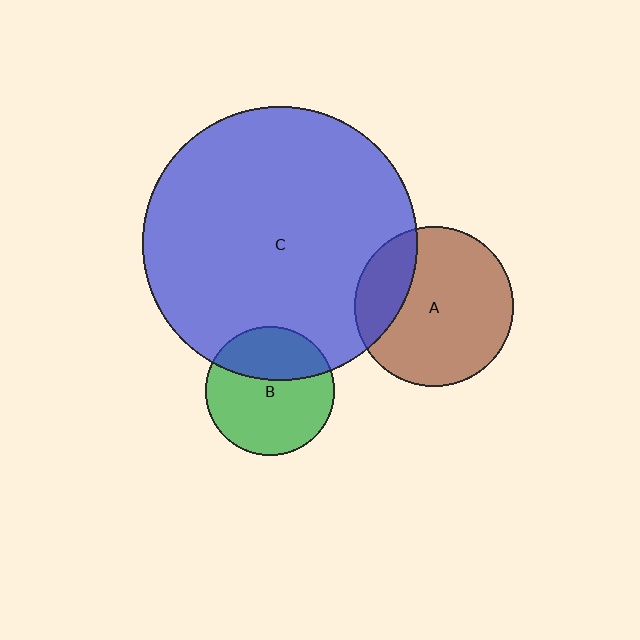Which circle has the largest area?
Circle C (blue).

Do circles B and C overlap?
Yes.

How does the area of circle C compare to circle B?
Approximately 4.5 times.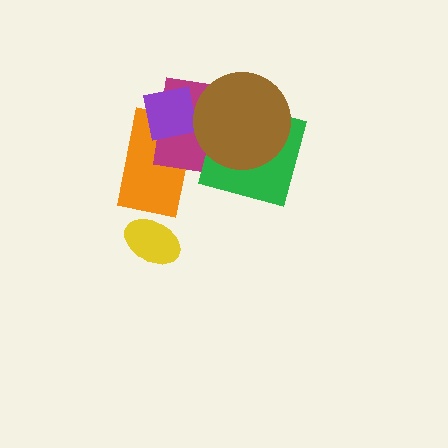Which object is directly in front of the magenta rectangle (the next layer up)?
The purple square is directly in front of the magenta rectangle.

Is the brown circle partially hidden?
No, no other shape covers it.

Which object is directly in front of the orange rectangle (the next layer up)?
The magenta rectangle is directly in front of the orange rectangle.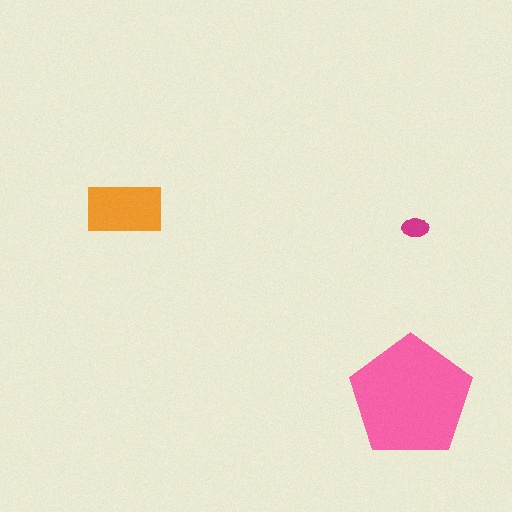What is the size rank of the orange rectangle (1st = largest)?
2nd.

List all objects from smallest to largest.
The magenta ellipse, the orange rectangle, the pink pentagon.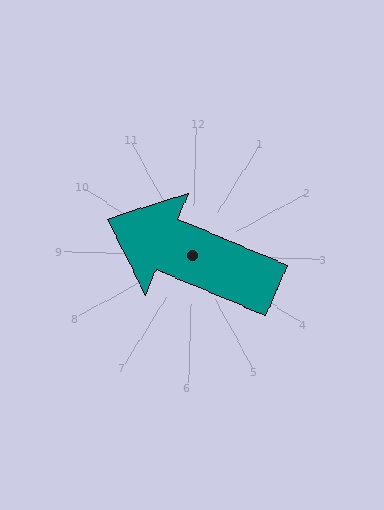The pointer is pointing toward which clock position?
Roughly 10 o'clock.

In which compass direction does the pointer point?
West.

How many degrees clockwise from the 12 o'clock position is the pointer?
Approximately 291 degrees.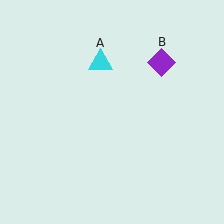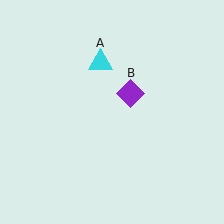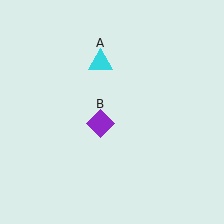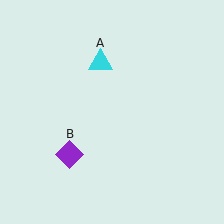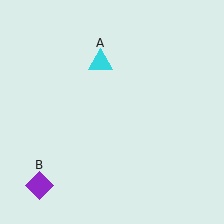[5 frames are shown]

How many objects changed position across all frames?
1 object changed position: purple diamond (object B).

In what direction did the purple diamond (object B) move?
The purple diamond (object B) moved down and to the left.